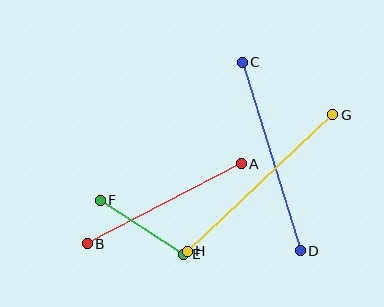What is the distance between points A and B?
The distance is approximately 174 pixels.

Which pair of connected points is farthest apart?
Points G and H are farthest apart.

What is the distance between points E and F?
The distance is approximately 100 pixels.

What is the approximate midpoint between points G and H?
The midpoint is at approximately (260, 183) pixels.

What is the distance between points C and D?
The distance is approximately 197 pixels.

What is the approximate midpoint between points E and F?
The midpoint is at approximately (142, 227) pixels.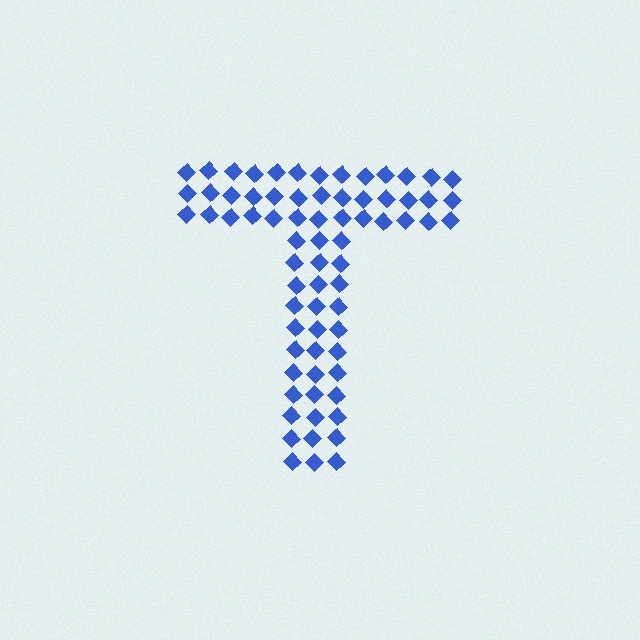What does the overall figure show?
The overall figure shows the letter T.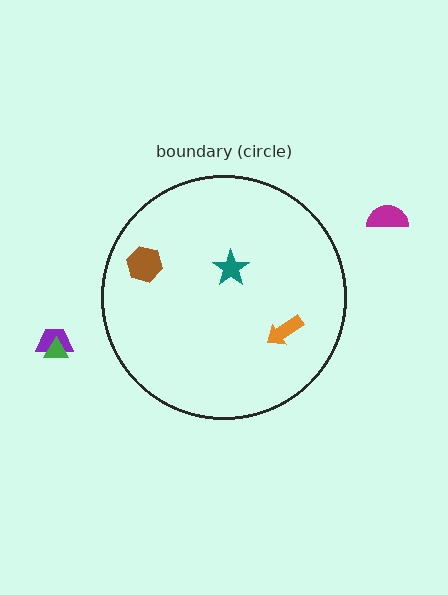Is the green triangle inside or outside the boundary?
Outside.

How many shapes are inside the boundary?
3 inside, 3 outside.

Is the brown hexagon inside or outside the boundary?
Inside.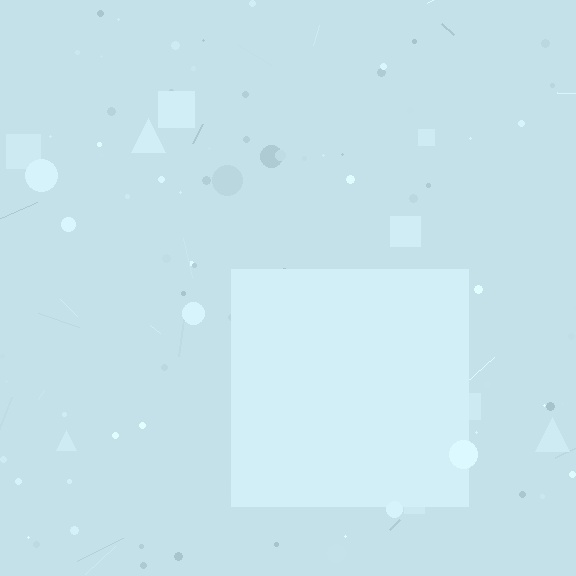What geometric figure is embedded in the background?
A square is embedded in the background.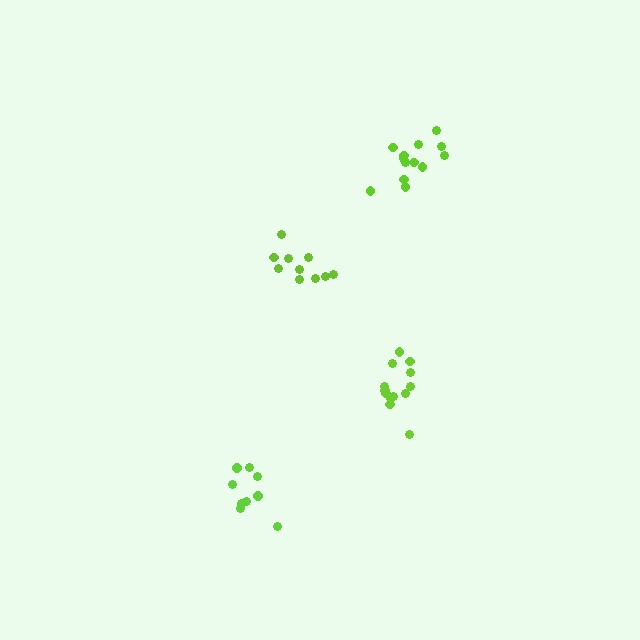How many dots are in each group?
Group 1: 13 dots, Group 2: 9 dots, Group 3: 10 dots, Group 4: 13 dots (45 total).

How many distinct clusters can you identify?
There are 4 distinct clusters.